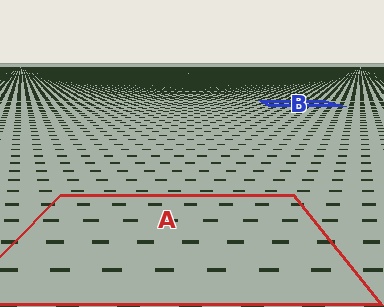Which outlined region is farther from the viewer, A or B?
Region B is farther from the viewer — the texture elements inside it appear smaller and more densely packed.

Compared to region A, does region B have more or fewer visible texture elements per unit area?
Region B has more texture elements per unit area — they are packed more densely because it is farther away.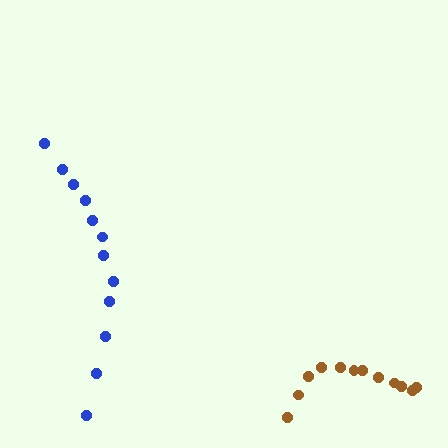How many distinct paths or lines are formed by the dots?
There are 2 distinct paths.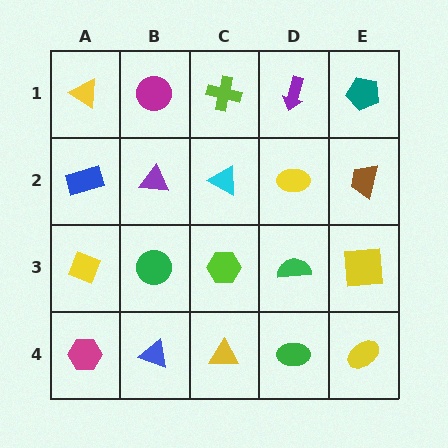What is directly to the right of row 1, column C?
A purple arrow.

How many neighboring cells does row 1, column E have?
2.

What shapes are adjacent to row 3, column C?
A cyan triangle (row 2, column C), a yellow triangle (row 4, column C), a green circle (row 3, column B), a green semicircle (row 3, column D).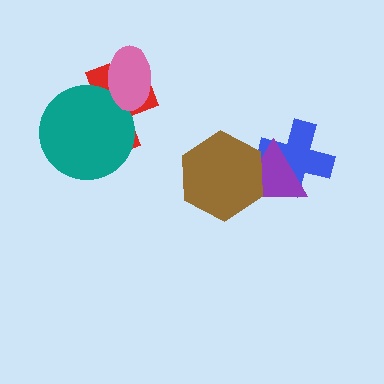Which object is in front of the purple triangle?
The brown hexagon is in front of the purple triangle.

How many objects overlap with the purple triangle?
2 objects overlap with the purple triangle.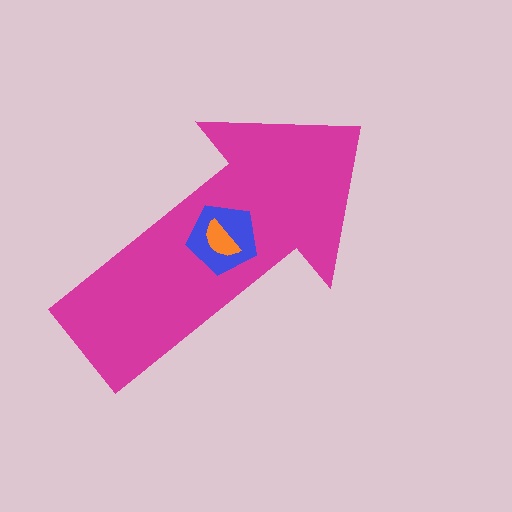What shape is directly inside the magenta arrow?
The blue pentagon.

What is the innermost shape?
The orange semicircle.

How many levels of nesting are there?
3.